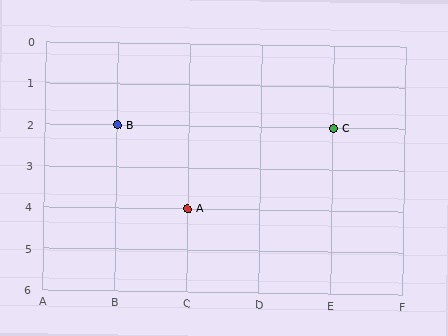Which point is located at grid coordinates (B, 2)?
Point B is at (B, 2).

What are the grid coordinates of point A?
Point A is at grid coordinates (C, 4).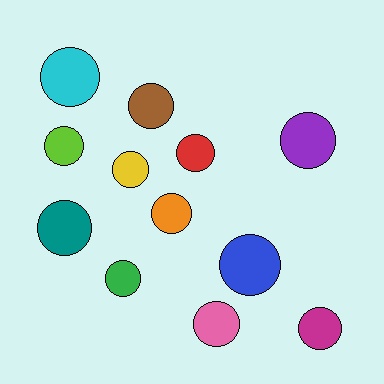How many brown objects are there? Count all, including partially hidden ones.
There is 1 brown object.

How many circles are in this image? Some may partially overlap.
There are 12 circles.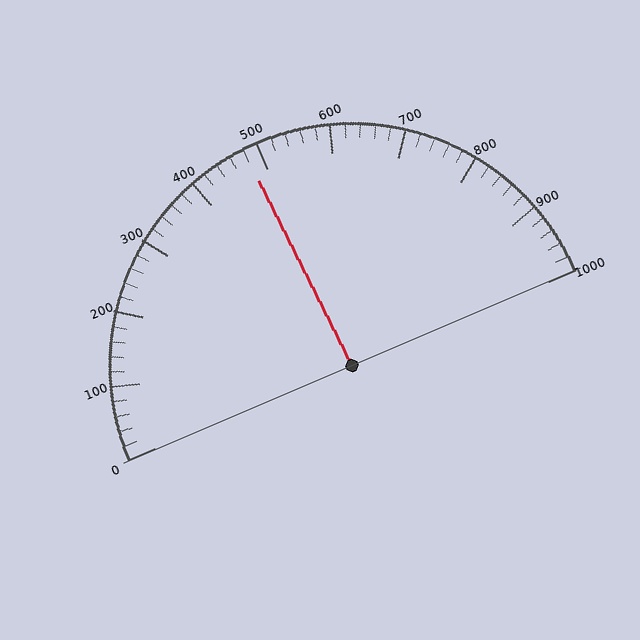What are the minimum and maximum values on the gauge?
The gauge ranges from 0 to 1000.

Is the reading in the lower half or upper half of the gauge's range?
The reading is in the lower half of the range (0 to 1000).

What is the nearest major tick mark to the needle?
The nearest major tick mark is 500.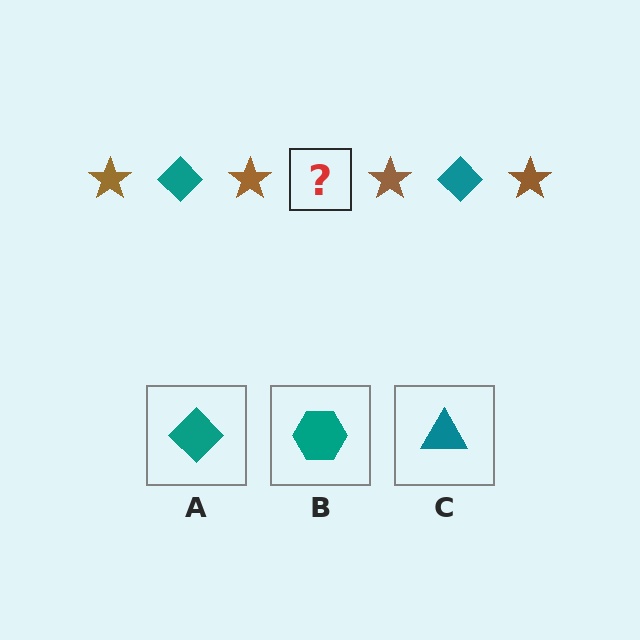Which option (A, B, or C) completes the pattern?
A.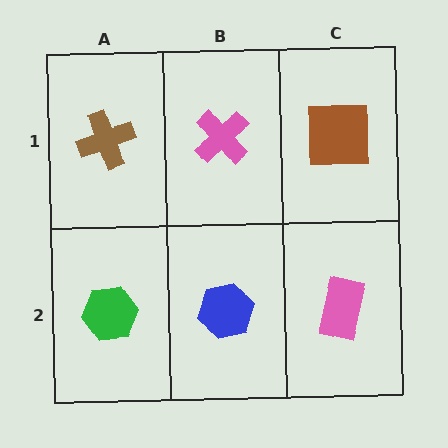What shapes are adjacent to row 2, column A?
A brown cross (row 1, column A), a blue hexagon (row 2, column B).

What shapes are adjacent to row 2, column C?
A brown square (row 1, column C), a blue hexagon (row 2, column B).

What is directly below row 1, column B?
A blue hexagon.